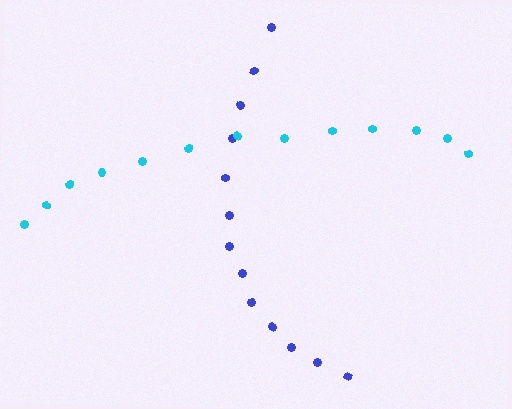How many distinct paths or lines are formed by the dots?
There are 2 distinct paths.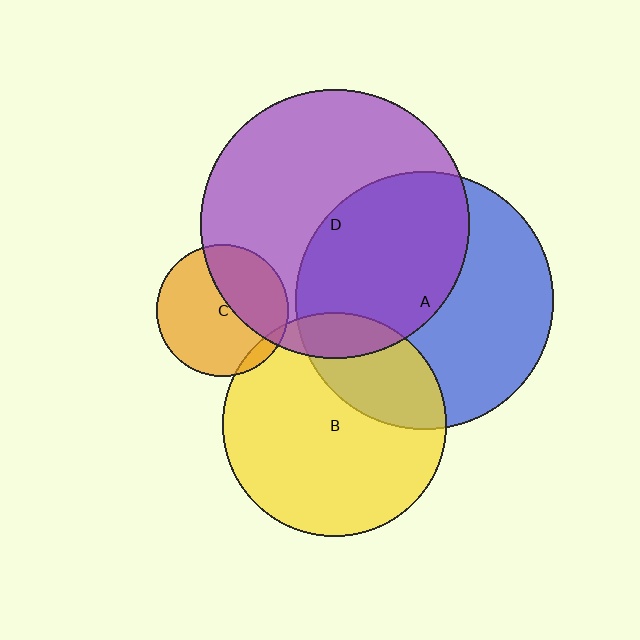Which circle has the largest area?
Circle D (purple).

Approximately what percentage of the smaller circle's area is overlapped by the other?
Approximately 45%.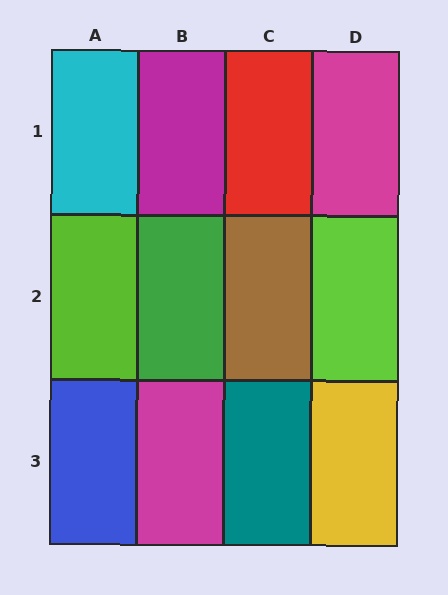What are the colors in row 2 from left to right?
Lime, green, brown, lime.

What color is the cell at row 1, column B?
Magenta.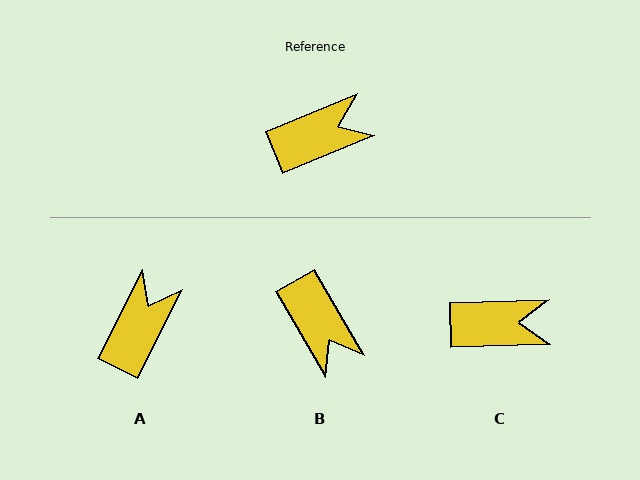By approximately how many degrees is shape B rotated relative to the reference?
Approximately 83 degrees clockwise.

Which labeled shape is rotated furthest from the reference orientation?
B, about 83 degrees away.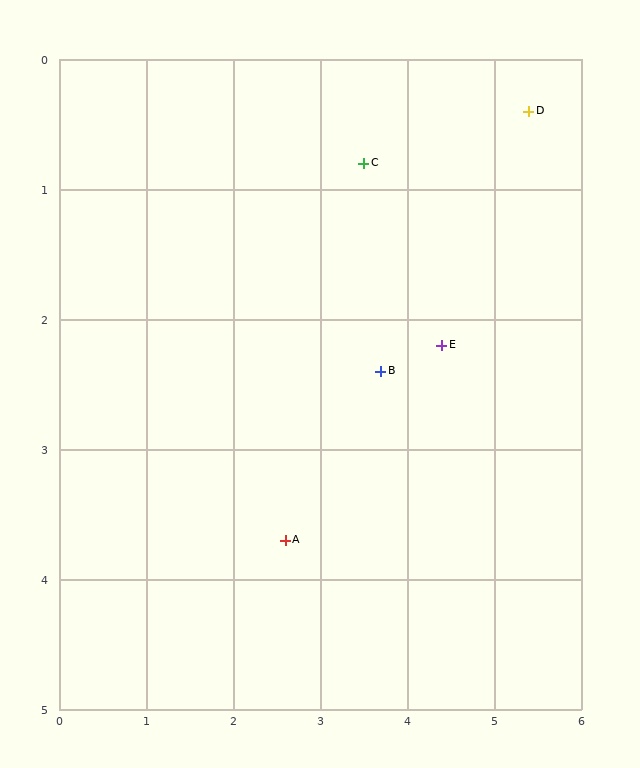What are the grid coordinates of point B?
Point B is at approximately (3.7, 2.4).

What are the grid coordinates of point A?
Point A is at approximately (2.6, 3.7).